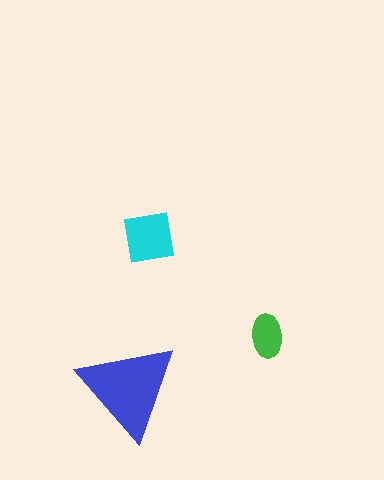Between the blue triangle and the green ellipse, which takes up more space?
The blue triangle.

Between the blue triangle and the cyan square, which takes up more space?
The blue triangle.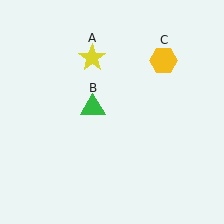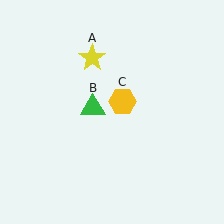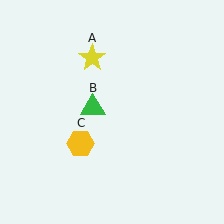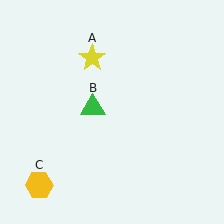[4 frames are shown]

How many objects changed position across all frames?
1 object changed position: yellow hexagon (object C).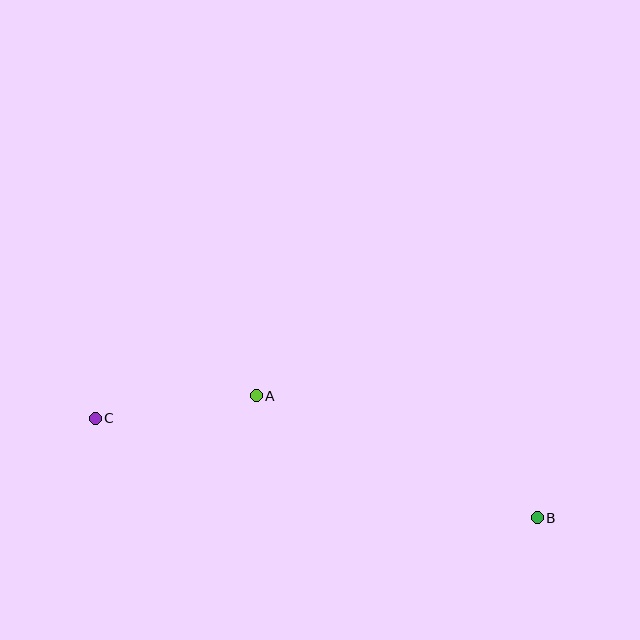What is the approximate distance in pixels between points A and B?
The distance between A and B is approximately 306 pixels.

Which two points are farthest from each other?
Points B and C are farthest from each other.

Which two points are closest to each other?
Points A and C are closest to each other.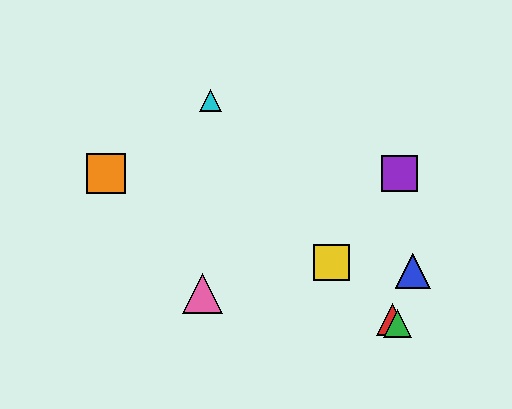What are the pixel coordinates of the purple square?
The purple square is at (400, 173).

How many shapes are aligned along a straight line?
3 shapes (the red triangle, the green triangle, the yellow square) are aligned along a straight line.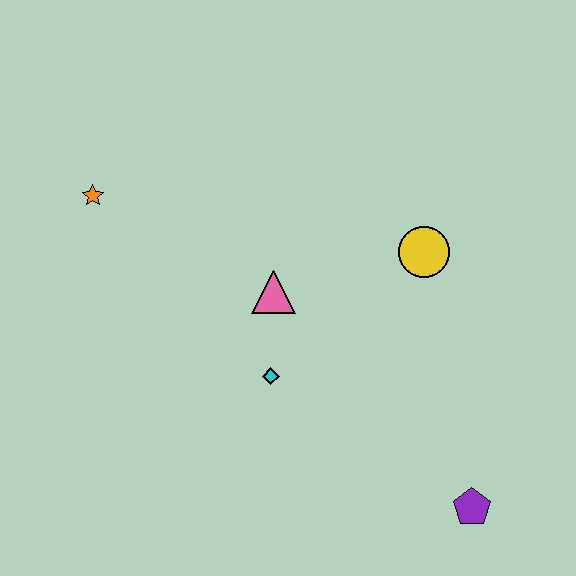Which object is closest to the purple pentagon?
The cyan diamond is closest to the purple pentagon.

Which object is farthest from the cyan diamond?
The orange star is farthest from the cyan diamond.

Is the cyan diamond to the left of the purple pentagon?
Yes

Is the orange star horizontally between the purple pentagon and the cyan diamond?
No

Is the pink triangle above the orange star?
No